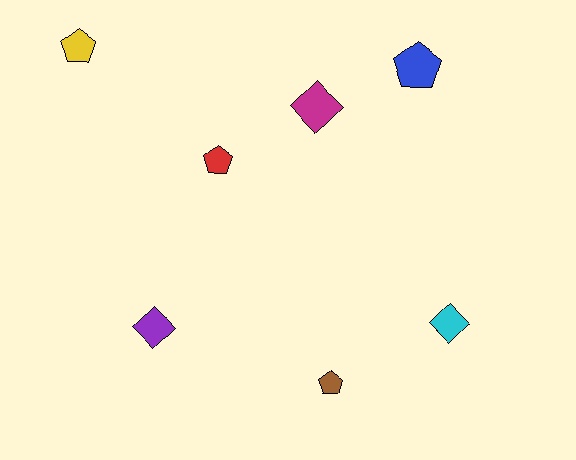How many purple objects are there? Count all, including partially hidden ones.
There is 1 purple object.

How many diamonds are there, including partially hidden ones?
There are 3 diamonds.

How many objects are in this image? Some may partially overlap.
There are 7 objects.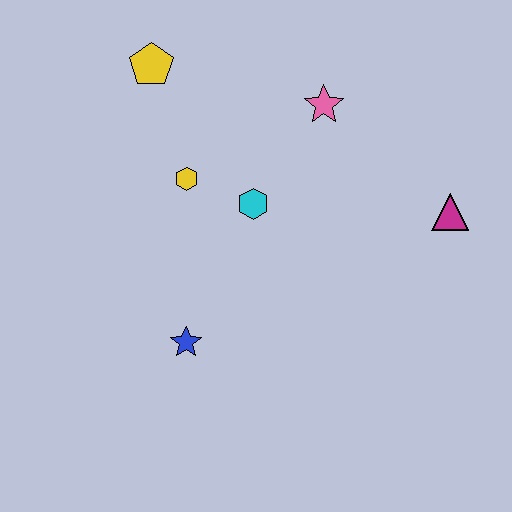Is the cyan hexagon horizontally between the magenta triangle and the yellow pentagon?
Yes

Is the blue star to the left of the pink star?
Yes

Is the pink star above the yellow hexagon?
Yes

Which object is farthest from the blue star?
The magenta triangle is farthest from the blue star.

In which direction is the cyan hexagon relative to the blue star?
The cyan hexagon is above the blue star.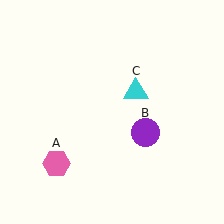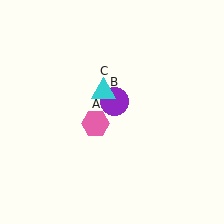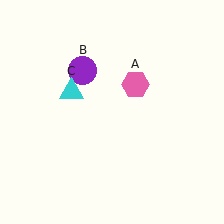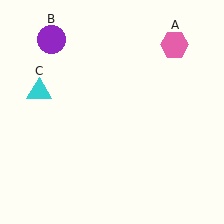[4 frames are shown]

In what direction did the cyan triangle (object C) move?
The cyan triangle (object C) moved left.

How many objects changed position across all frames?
3 objects changed position: pink hexagon (object A), purple circle (object B), cyan triangle (object C).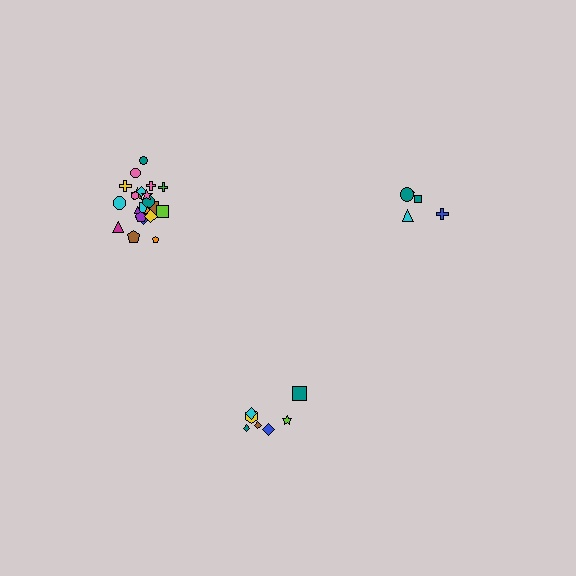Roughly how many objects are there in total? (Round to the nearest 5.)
Roughly 35 objects in total.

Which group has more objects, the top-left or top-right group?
The top-left group.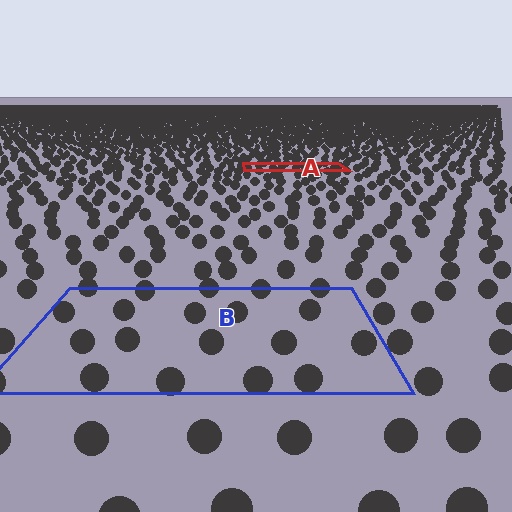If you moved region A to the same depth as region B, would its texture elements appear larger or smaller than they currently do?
They would appear larger. At a closer depth, the same texture elements are projected at a bigger on-screen size.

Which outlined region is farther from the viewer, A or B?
Region A is farther from the viewer — the texture elements inside it appear smaller and more densely packed.